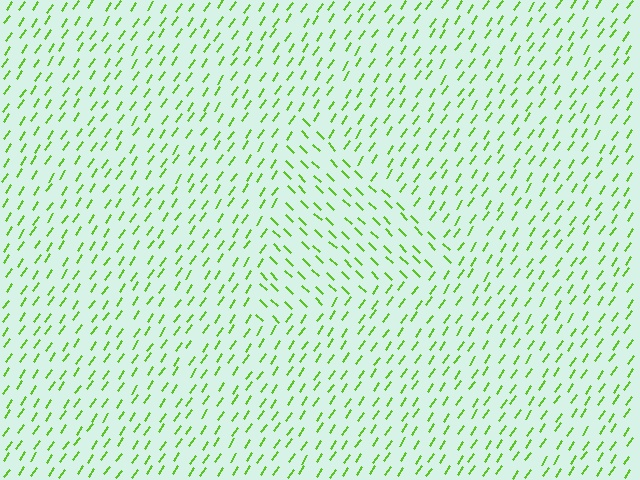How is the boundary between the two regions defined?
The boundary is defined purely by a change in line orientation (approximately 80 degrees difference). All lines are the same color and thickness.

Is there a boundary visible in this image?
Yes, there is a texture boundary formed by a change in line orientation.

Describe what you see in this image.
The image is filled with small lime line segments. A triangle region in the image has lines oriented differently from the surrounding lines, creating a visible texture boundary.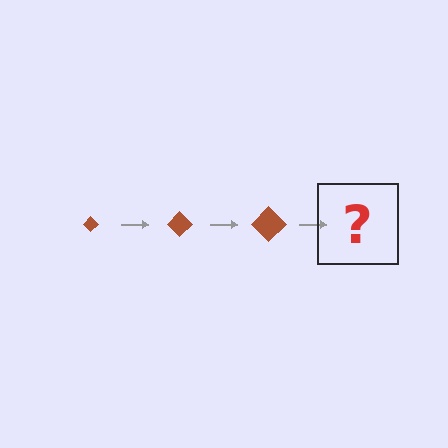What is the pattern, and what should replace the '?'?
The pattern is that the diamond gets progressively larger each step. The '?' should be a brown diamond, larger than the previous one.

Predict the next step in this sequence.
The next step is a brown diamond, larger than the previous one.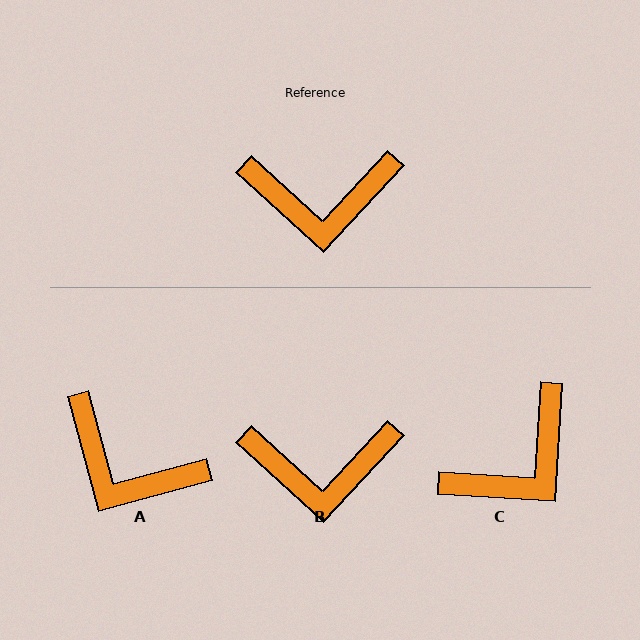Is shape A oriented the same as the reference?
No, it is off by about 32 degrees.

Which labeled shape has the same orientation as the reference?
B.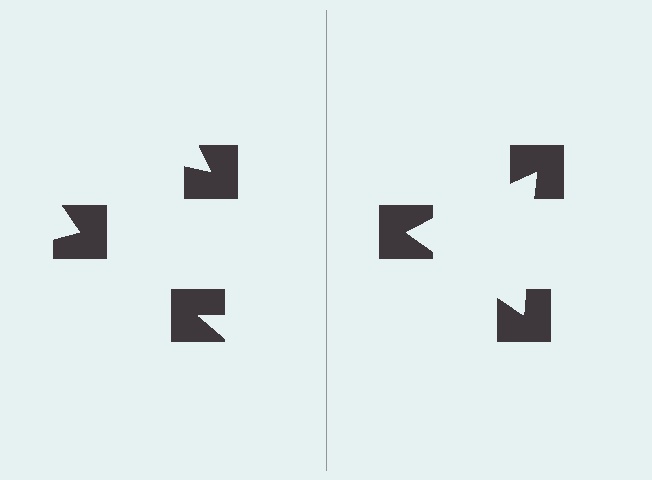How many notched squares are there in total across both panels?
6 — 3 on each side.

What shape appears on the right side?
An illusory triangle.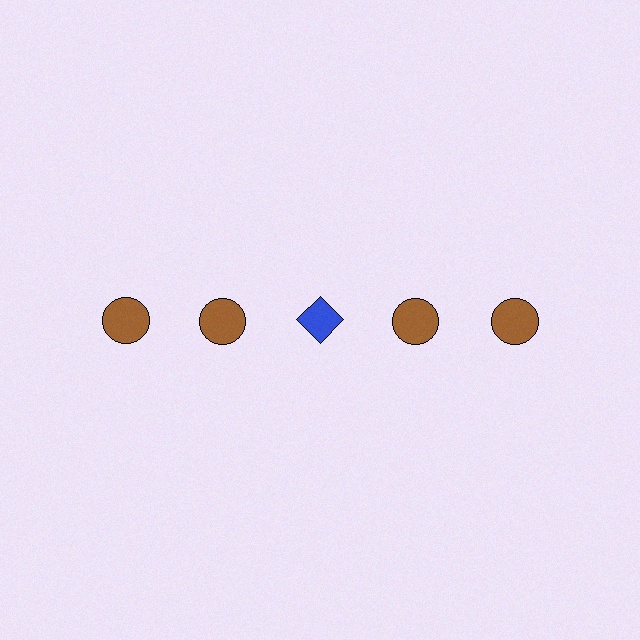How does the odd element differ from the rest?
It differs in both color (blue instead of brown) and shape (diamond instead of circle).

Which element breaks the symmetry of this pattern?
The blue diamond in the top row, center column breaks the symmetry. All other shapes are brown circles.